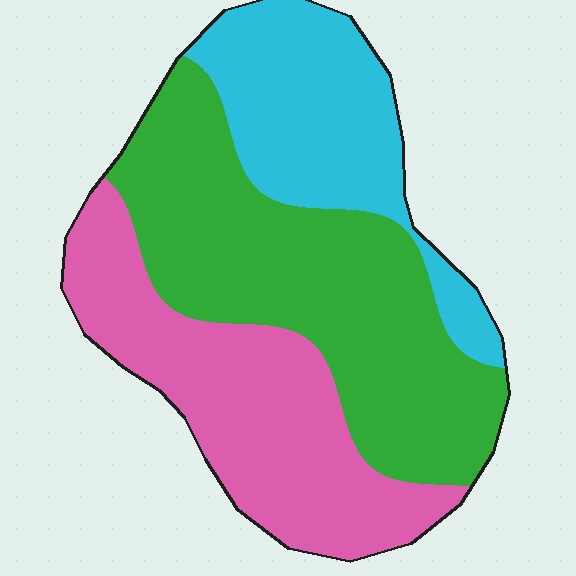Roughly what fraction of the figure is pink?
Pink covers 33% of the figure.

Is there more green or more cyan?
Green.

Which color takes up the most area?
Green, at roughly 45%.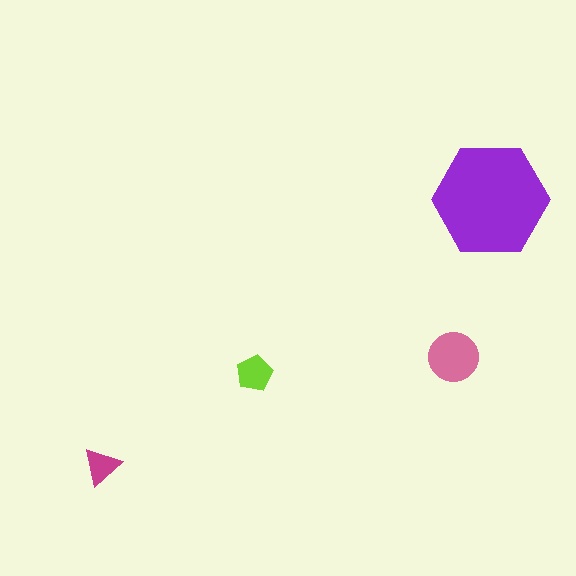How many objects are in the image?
There are 4 objects in the image.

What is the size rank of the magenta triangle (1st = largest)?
4th.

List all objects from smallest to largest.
The magenta triangle, the lime pentagon, the pink circle, the purple hexagon.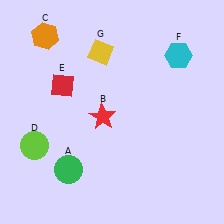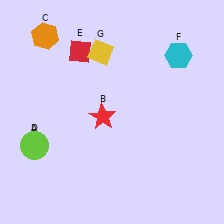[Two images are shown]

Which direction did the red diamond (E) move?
The red diamond (E) moved up.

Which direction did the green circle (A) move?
The green circle (A) moved left.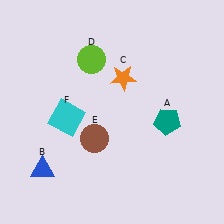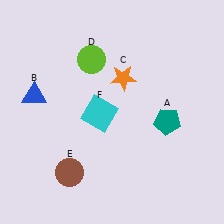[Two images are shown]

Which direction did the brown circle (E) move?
The brown circle (E) moved down.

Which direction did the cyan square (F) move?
The cyan square (F) moved right.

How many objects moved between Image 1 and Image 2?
3 objects moved between the two images.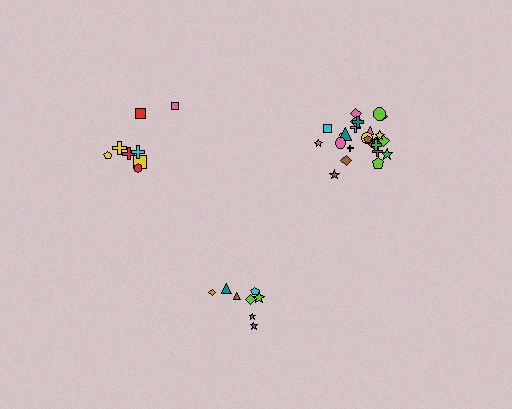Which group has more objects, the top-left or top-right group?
The top-right group.